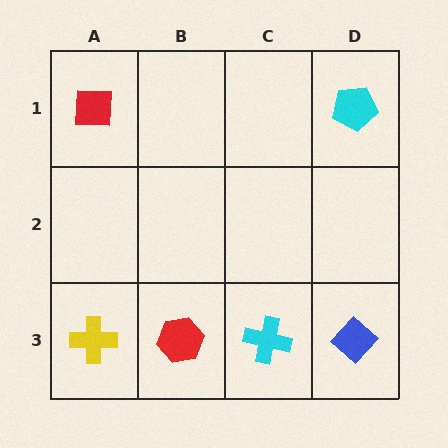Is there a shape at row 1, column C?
No, that cell is empty.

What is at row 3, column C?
A cyan cross.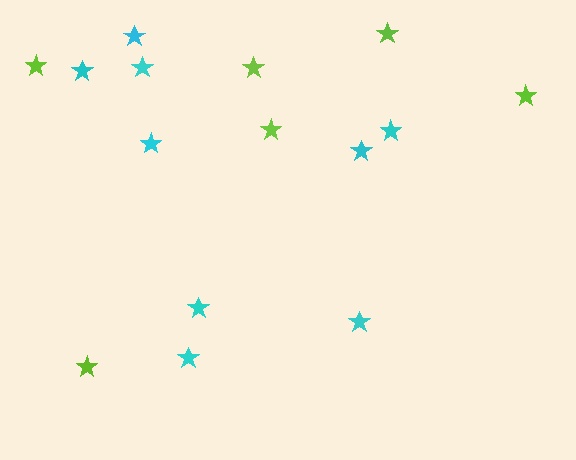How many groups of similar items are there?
There are 2 groups: one group of cyan stars (9) and one group of lime stars (6).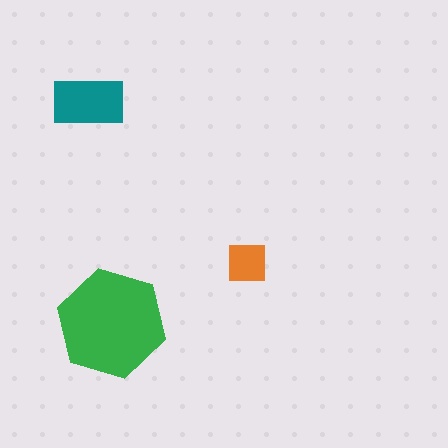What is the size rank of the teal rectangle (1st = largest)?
2nd.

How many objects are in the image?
There are 3 objects in the image.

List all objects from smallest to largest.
The orange square, the teal rectangle, the green hexagon.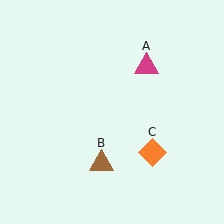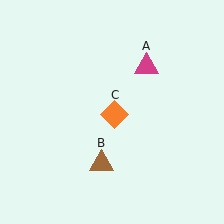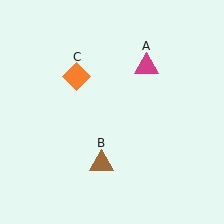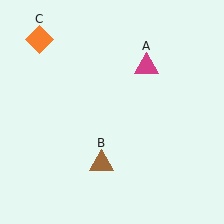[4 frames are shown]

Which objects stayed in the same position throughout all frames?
Magenta triangle (object A) and brown triangle (object B) remained stationary.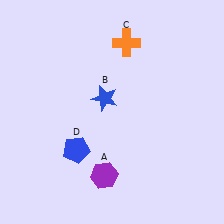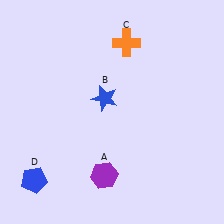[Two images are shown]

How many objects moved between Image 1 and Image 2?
1 object moved between the two images.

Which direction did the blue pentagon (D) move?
The blue pentagon (D) moved left.